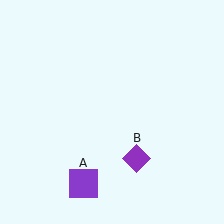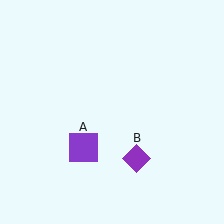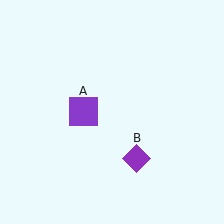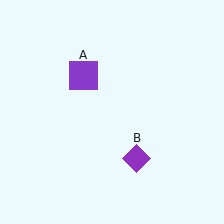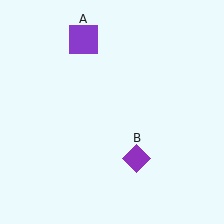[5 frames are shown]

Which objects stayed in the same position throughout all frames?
Purple diamond (object B) remained stationary.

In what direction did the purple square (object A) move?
The purple square (object A) moved up.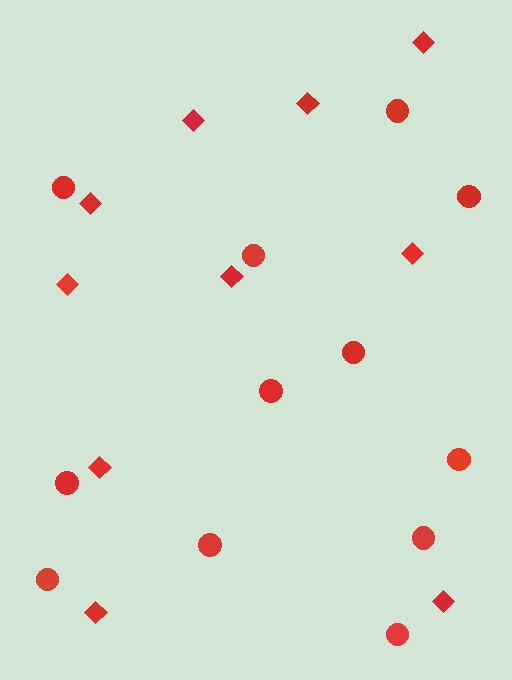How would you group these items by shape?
There are 2 groups: one group of diamonds (10) and one group of circles (12).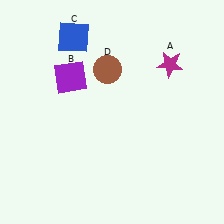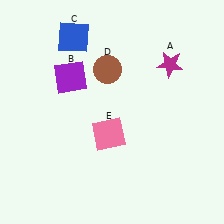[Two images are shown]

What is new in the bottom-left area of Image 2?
A pink square (E) was added in the bottom-left area of Image 2.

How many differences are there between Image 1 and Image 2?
There is 1 difference between the two images.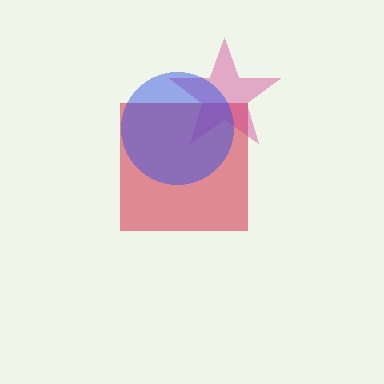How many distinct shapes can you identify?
There are 3 distinct shapes: a red square, a magenta star, a blue circle.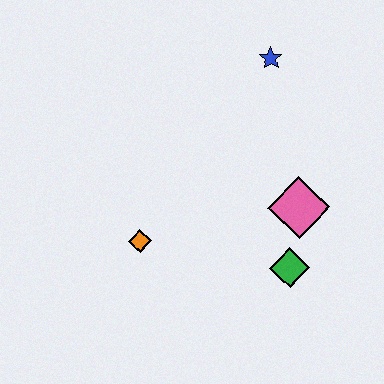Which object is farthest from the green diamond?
The blue star is farthest from the green diamond.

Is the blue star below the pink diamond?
No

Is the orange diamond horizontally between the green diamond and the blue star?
No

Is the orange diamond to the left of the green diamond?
Yes